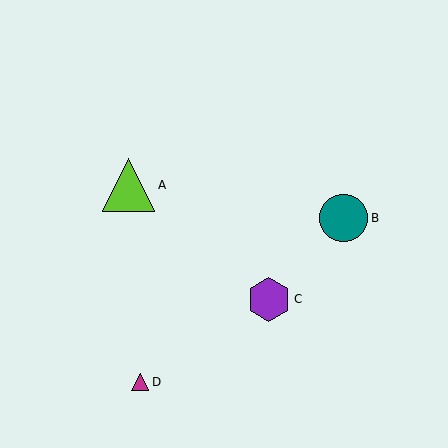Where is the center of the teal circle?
The center of the teal circle is at (344, 218).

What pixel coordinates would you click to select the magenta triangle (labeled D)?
Click at (140, 382) to select the magenta triangle D.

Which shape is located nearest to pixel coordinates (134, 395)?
The magenta triangle (labeled D) at (140, 382) is nearest to that location.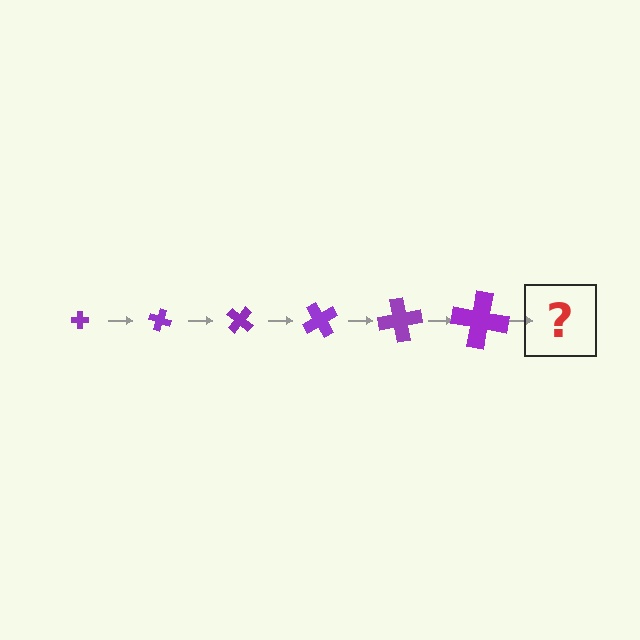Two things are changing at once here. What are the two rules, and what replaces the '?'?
The two rules are that the cross grows larger each step and it rotates 20 degrees each step. The '?' should be a cross, larger than the previous one and rotated 120 degrees from the start.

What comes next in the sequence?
The next element should be a cross, larger than the previous one and rotated 120 degrees from the start.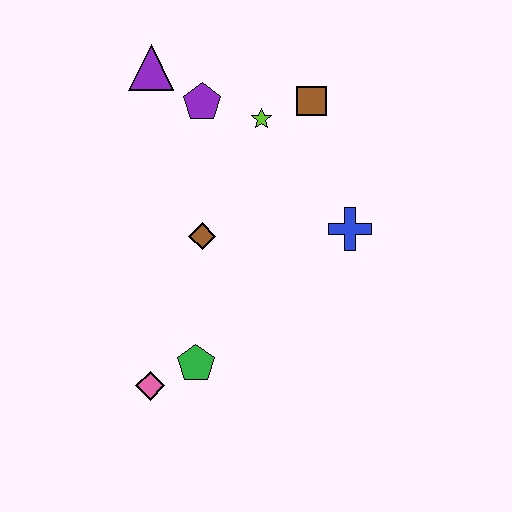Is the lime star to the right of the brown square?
No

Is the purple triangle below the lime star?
No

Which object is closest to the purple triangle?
The purple pentagon is closest to the purple triangle.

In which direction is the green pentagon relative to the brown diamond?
The green pentagon is below the brown diamond.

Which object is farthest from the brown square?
The pink diamond is farthest from the brown square.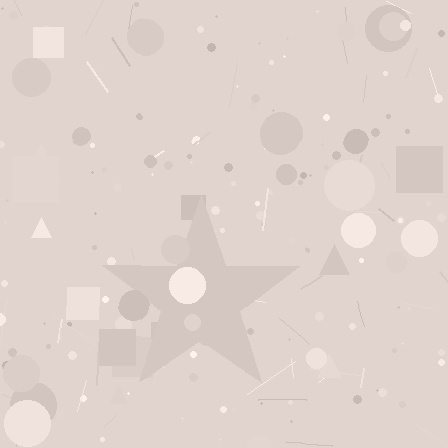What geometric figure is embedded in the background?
A star is embedded in the background.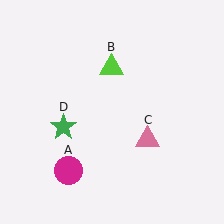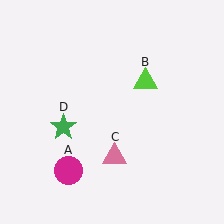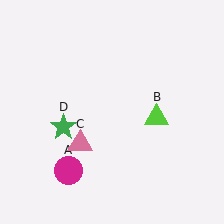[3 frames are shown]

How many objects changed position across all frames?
2 objects changed position: lime triangle (object B), pink triangle (object C).